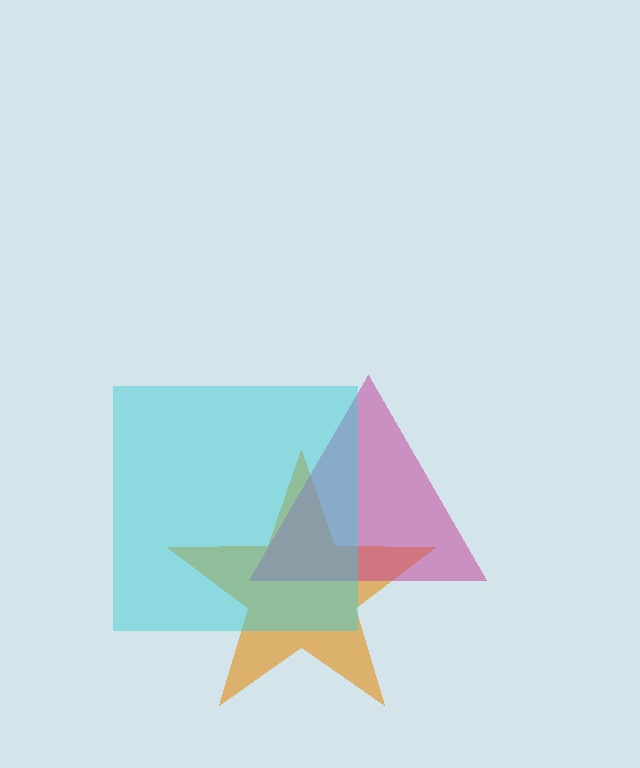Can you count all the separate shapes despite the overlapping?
Yes, there are 3 separate shapes.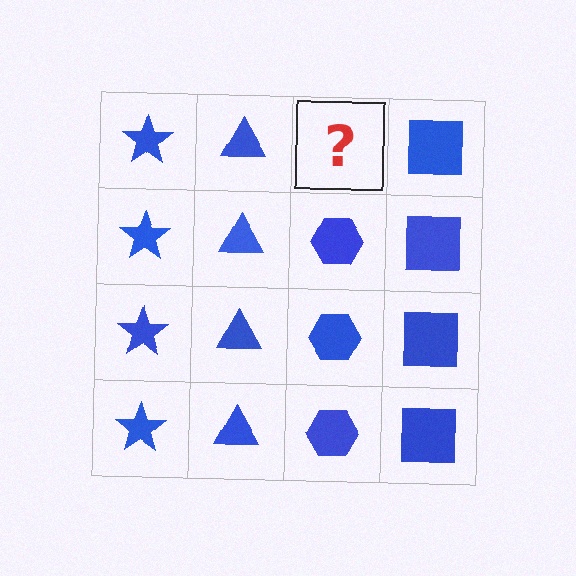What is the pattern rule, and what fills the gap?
The rule is that each column has a consistent shape. The gap should be filled with a blue hexagon.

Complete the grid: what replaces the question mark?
The question mark should be replaced with a blue hexagon.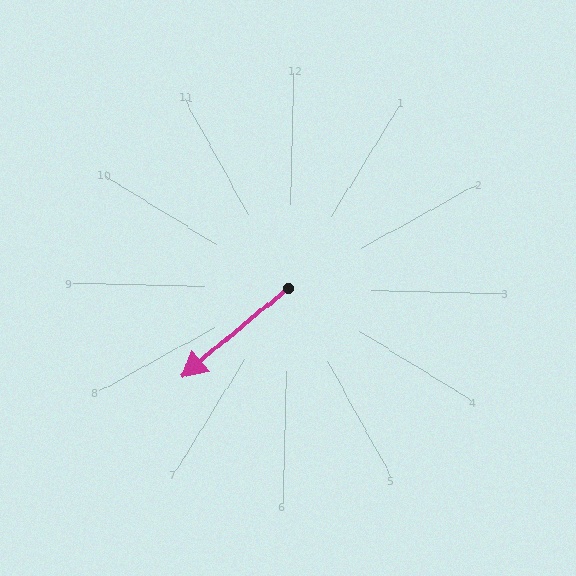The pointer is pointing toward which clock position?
Roughly 8 o'clock.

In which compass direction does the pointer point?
Southwest.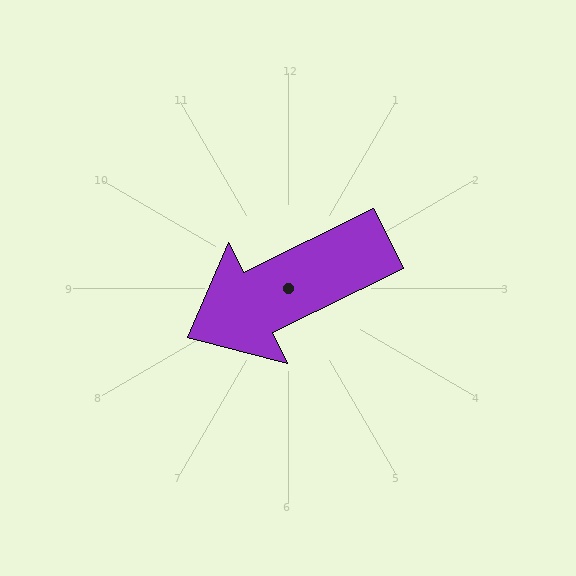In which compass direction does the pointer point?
Southwest.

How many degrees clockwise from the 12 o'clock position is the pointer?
Approximately 244 degrees.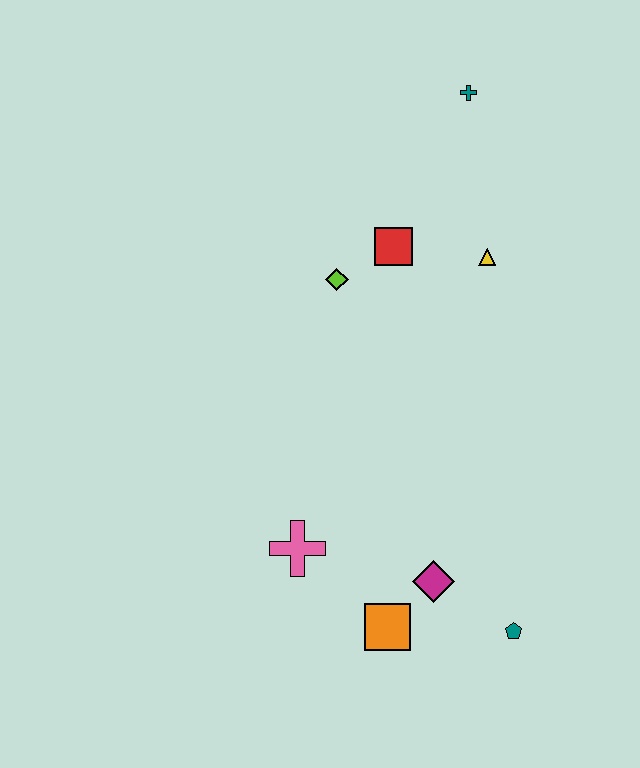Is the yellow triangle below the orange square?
No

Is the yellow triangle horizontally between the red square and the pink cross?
No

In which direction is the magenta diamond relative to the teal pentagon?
The magenta diamond is to the left of the teal pentagon.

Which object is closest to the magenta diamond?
The orange square is closest to the magenta diamond.